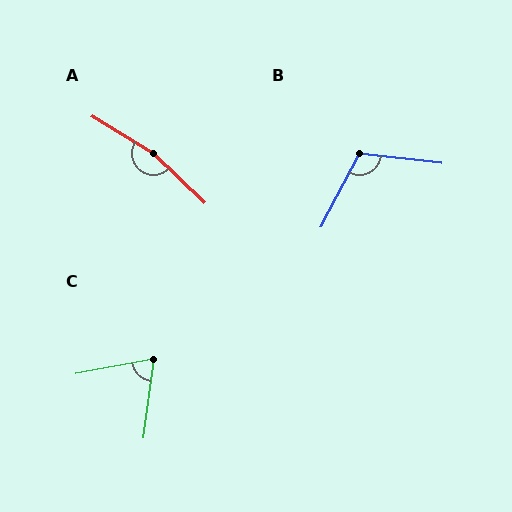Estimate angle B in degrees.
Approximately 111 degrees.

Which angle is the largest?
A, at approximately 168 degrees.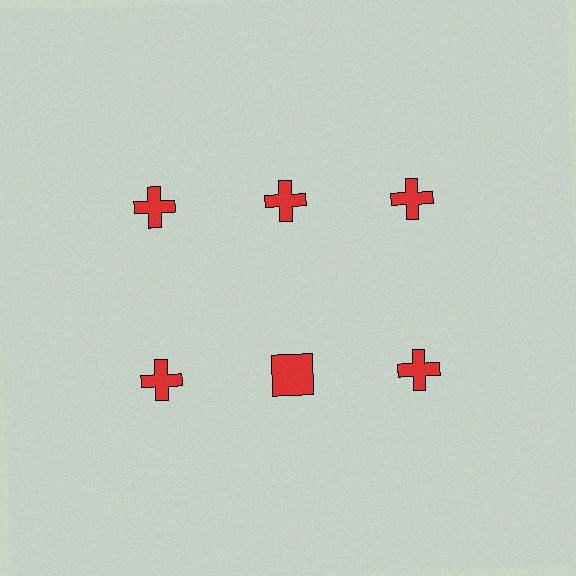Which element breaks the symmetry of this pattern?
The red square in the second row, second from left column breaks the symmetry. All other shapes are red crosses.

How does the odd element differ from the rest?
It has a different shape: square instead of cross.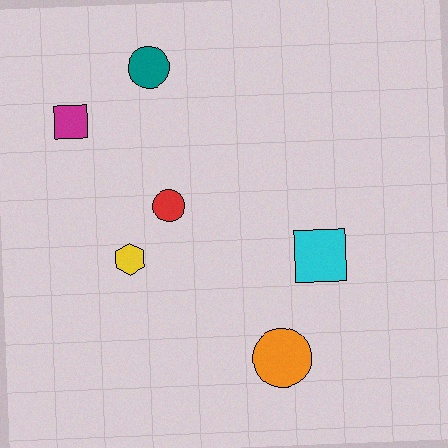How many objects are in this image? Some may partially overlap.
There are 6 objects.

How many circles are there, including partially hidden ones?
There are 3 circles.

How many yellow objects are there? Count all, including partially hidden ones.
There is 1 yellow object.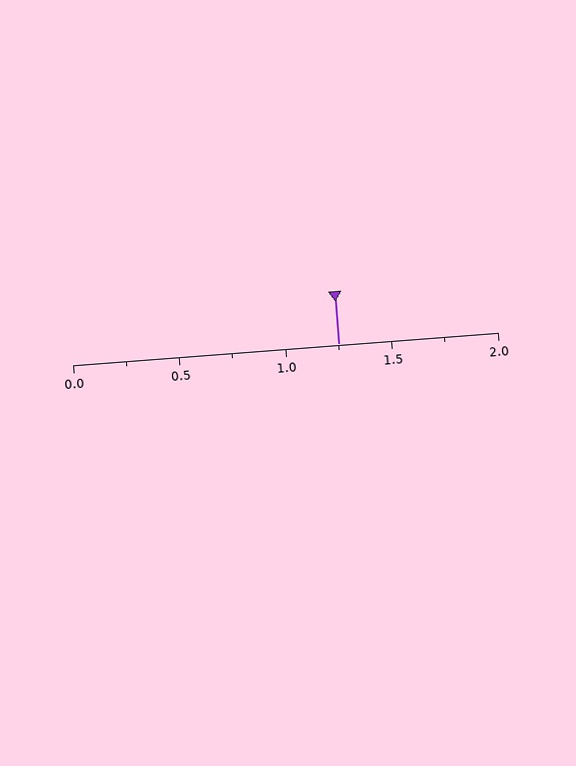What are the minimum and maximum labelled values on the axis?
The axis runs from 0.0 to 2.0.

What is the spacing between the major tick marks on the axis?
The major ticks are spaced 0.5 apart.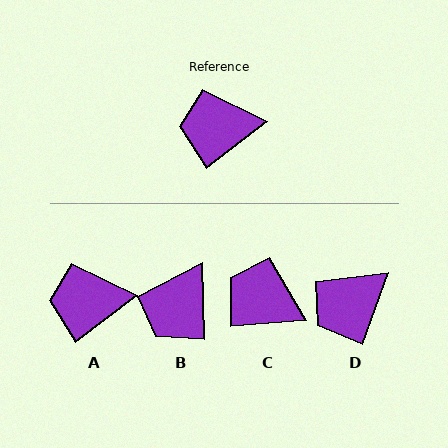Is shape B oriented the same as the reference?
No, it is off by about 54 degrees.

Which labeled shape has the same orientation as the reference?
A.